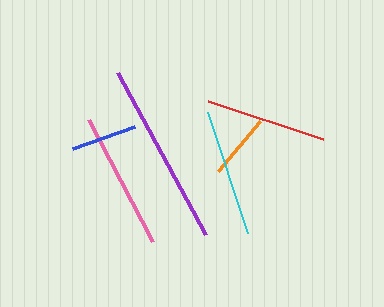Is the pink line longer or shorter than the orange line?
The pink line is longer than the orange line.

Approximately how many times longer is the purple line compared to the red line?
The purple line is approximately 1.5 times the length of the red line.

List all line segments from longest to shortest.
From longest to shortest: purple, pink, cyan, red, blue, orange.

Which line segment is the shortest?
The orange line is the shortest at approximately 65 pixels.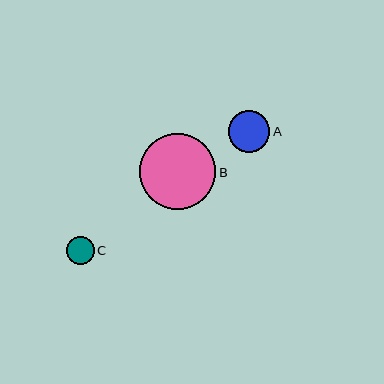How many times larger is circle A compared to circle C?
Circle A is approximately 1.5 times the size of circle C.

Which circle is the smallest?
Circle C is the smallest with a size of approximately 28 pixels.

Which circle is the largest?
Circle B is the largest with a size of approximately 76 pixels.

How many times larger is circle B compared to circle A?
Circle B is approximately 1.8 times the size of circle A.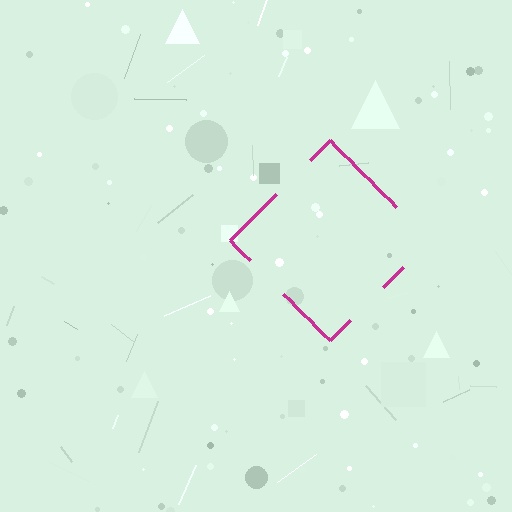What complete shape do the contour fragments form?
The contour fragments form a diamond.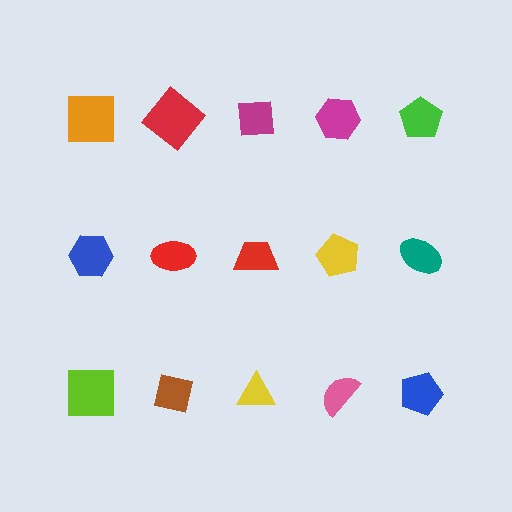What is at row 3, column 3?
A yellow triangle.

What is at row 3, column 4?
A pink semicircle.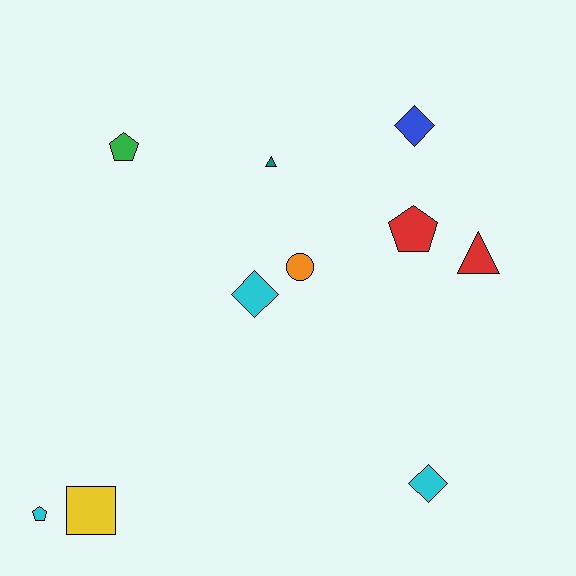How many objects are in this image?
There are 10 objects.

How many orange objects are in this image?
There is 1 orange object.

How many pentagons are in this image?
There are 3 pentagons.